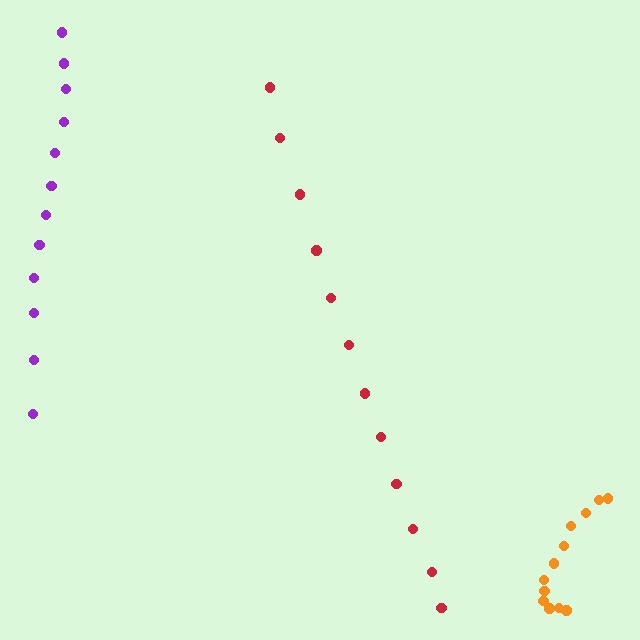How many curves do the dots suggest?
There are 3 distinct paths.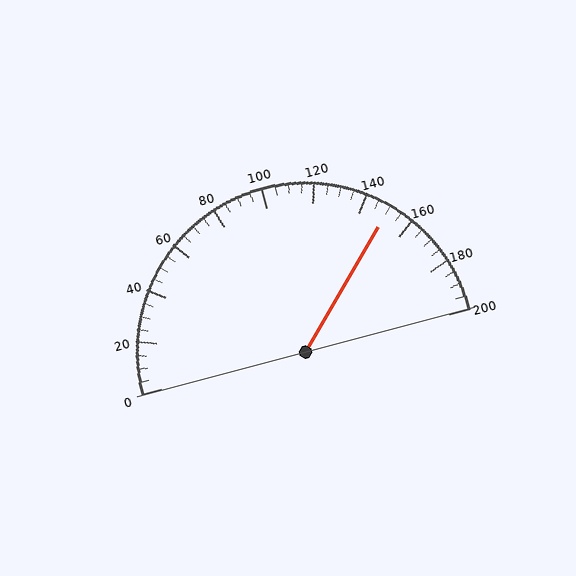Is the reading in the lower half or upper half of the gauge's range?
The reading is in the upper half of the range (0 to 200).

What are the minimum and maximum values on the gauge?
The gauge ranges from 0 to 200.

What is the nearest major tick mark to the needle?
The nearest major tick mark is 160.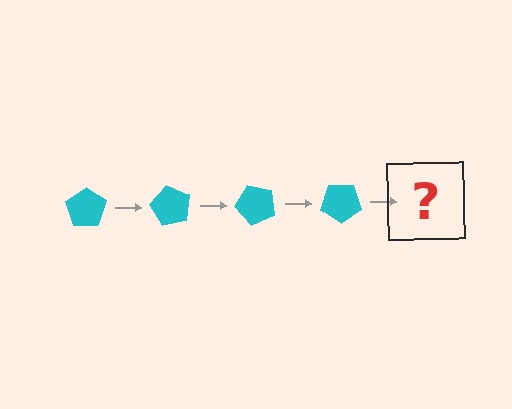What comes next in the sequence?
The next element should be a cyan pentagon rotated 240 degrees.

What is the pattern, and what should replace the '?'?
The pattern is that the pentagon rotates 60 degrees each step. The '?' should be a cyan pentagon rotated 240 degrees.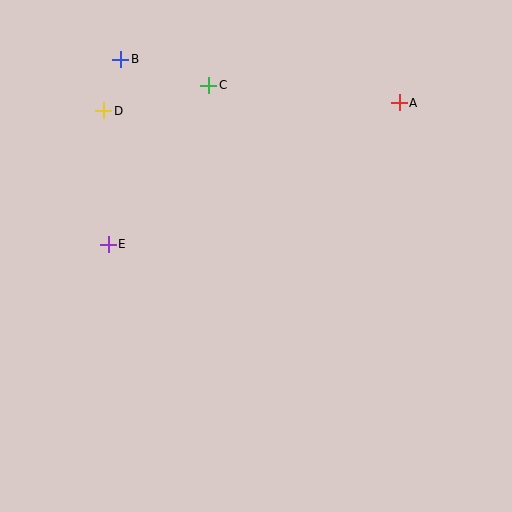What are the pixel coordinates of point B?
Point B is at (121, 59).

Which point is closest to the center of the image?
Point E at (108, 244) is closest to the center.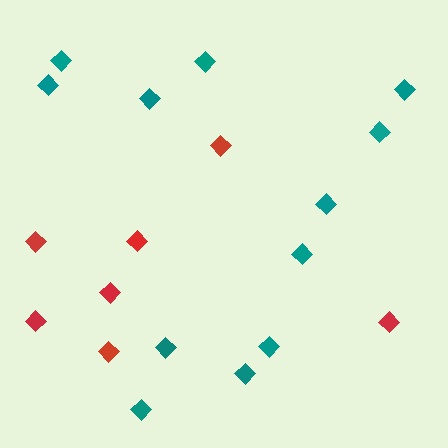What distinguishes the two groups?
There are 2 groups: one group of red diamonds (7) and one group of teal diamonds (12).